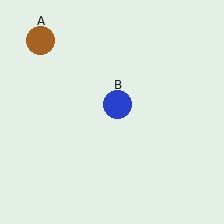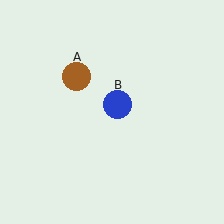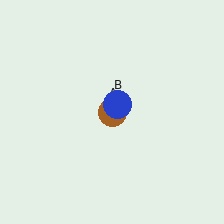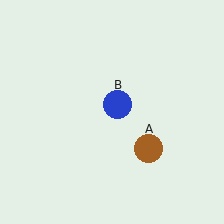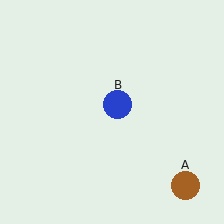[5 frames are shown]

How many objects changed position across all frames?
1 object changed position: brown circle (object A).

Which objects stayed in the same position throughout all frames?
Blue circle (object B) remained stationary.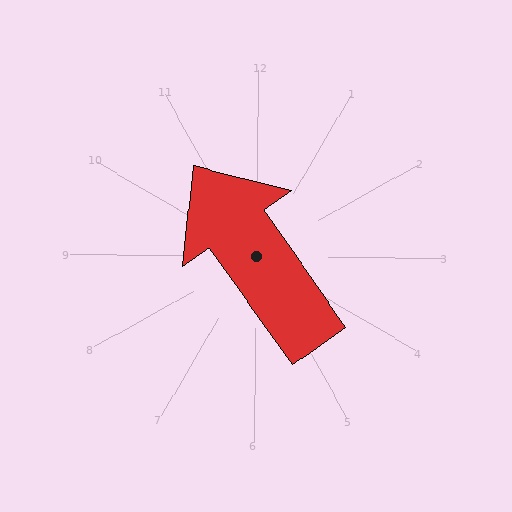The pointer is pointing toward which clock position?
Roughly 11 o'clock.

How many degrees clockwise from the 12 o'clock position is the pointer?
Approximately 325 degrees.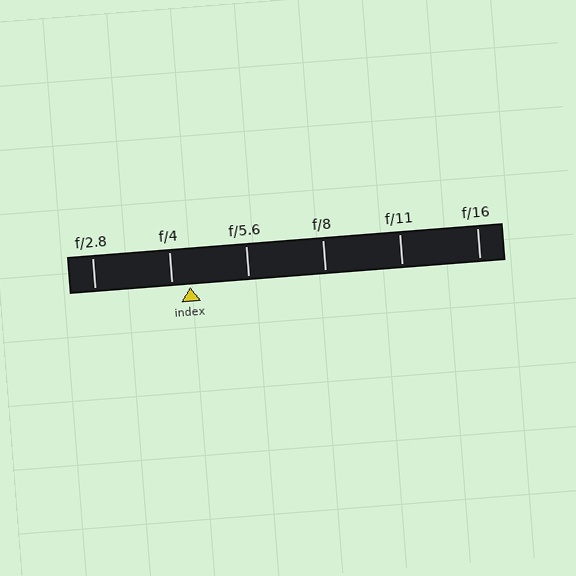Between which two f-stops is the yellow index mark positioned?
The index mark is between f/4 and f/5.6.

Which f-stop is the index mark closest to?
The index mark is closest to f/4.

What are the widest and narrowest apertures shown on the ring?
The widest aperture shown is f/2.8 and the narrowest is f/16.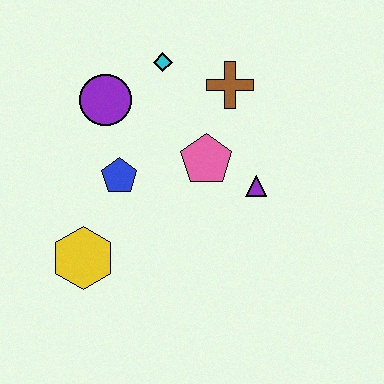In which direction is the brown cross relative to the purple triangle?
The brown cross is above the purple triangle.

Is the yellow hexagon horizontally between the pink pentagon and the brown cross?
No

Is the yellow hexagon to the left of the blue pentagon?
Yes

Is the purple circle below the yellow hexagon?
No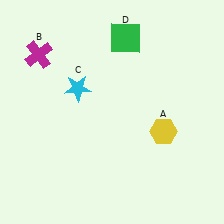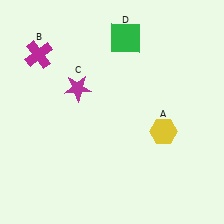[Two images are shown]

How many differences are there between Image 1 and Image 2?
There is 1 difference between the two images.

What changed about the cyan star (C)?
In Image 1, C is cyan. In Image 2, it changed to magenta.